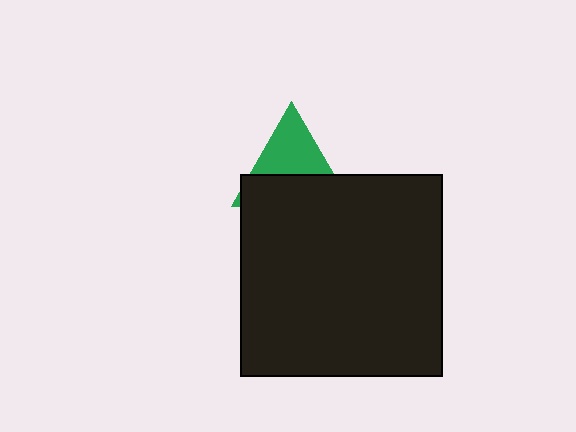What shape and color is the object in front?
The object in front is a black square.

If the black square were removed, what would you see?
You would see the complete green triangle.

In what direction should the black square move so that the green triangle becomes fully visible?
The black square should move down. That is the shortest direction to clear the overlap and leave the green triangle fully visible.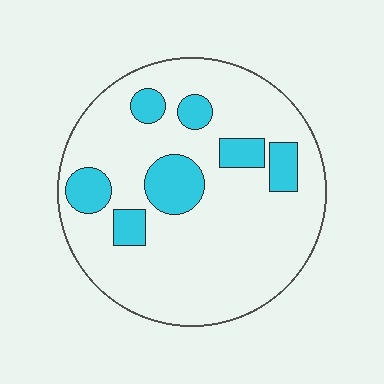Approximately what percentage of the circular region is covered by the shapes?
Approximately 20%.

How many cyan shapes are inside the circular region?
7.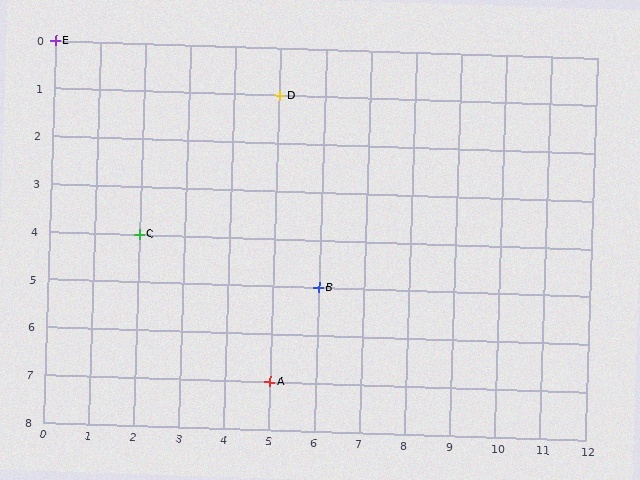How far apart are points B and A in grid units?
Points B and A are 1 column and 2 rows apart (about 2.2 grid units diagonally).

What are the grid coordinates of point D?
Point D is at grid coordinates (5, 1).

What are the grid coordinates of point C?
Point C is at grid coordinates (2, 4).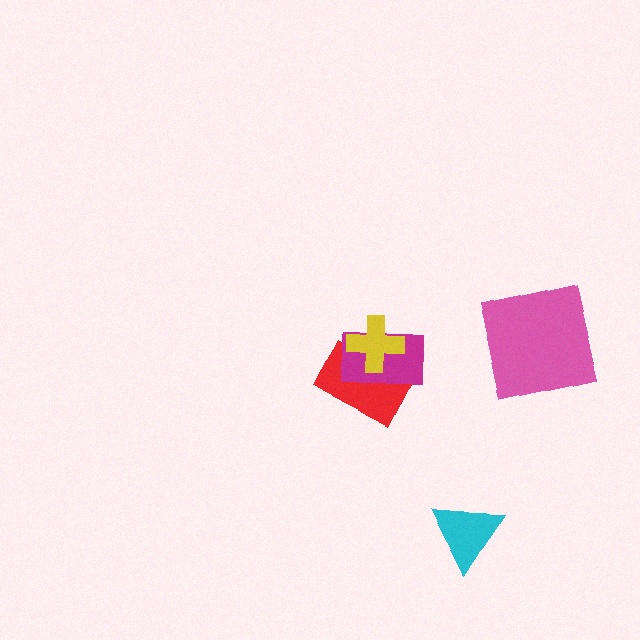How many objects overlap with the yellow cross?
2 objects overlap with the yellow cross.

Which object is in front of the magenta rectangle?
The yellow cross is in front of the magenta rectangle.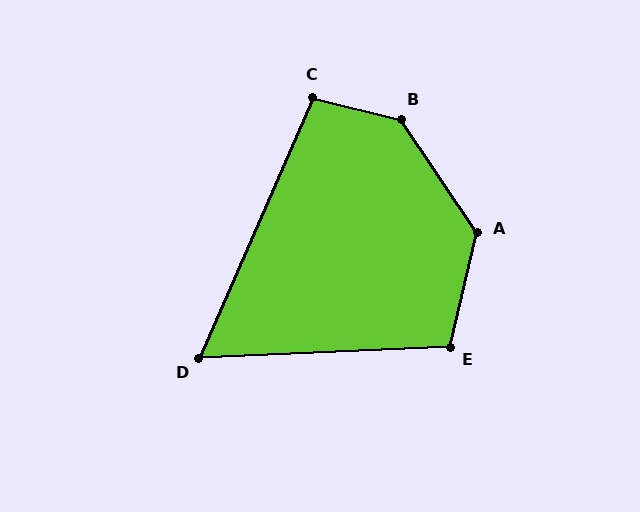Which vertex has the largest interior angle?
B, at approximately 138 degrees.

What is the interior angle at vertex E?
Approximately 106 degrees (obtuse).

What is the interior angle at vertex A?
Approximately 133 degrees (obtuse).